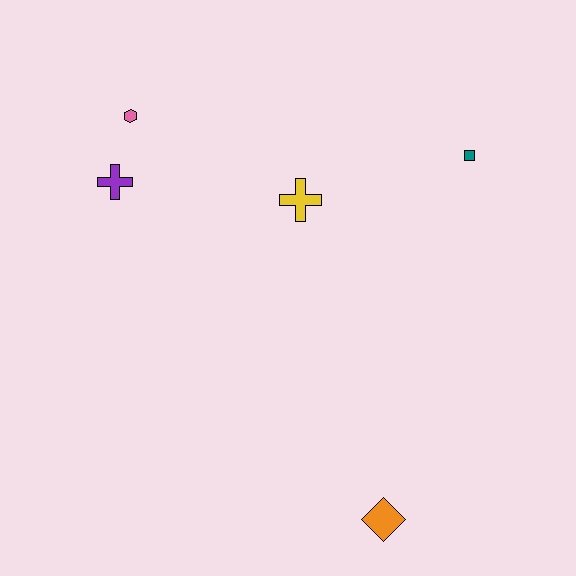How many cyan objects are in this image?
There are no cyan objects.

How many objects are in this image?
There are 5 objects.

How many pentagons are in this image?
There are no pentagons.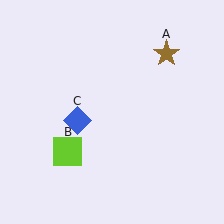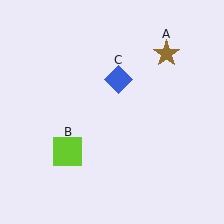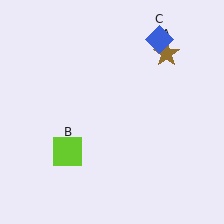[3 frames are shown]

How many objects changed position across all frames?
1 object changed position: blue diamond (object C).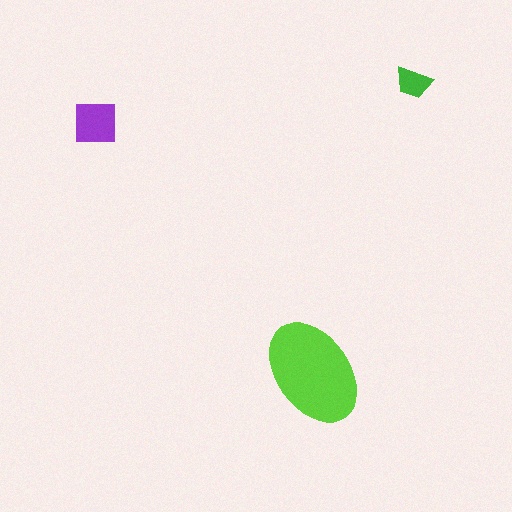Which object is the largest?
The lime ellipse.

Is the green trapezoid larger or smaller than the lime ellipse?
Smaller.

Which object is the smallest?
The green trapezoid.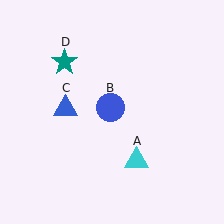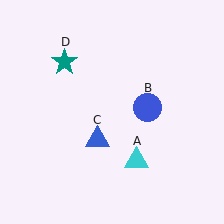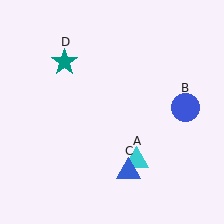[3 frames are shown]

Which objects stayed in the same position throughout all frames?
Cyan triangle (object A) and teal star (object D) remained stationary.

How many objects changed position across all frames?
2 objects changed position: blue circle (object B), blue triangle (object C).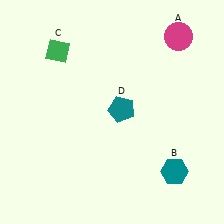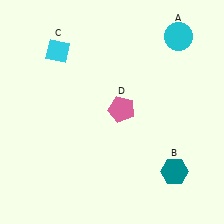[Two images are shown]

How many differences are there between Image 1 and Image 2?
There are 3 differences between the two images.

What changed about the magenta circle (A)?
In Image 1, A is magenta. In Image 2, it changed to cyan.